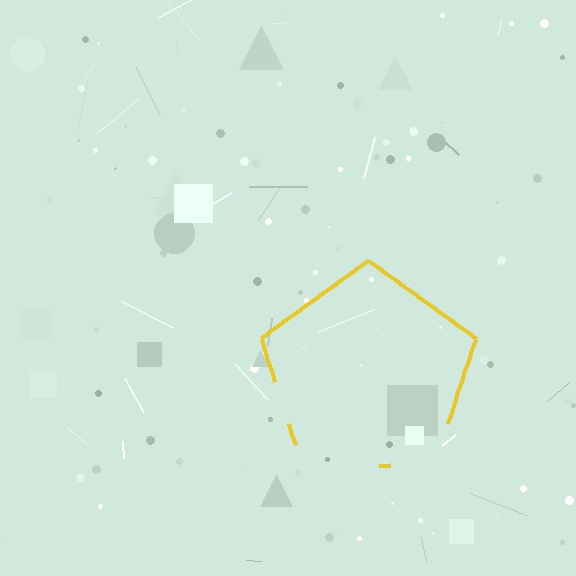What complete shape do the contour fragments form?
The contour fragments form a pentagon.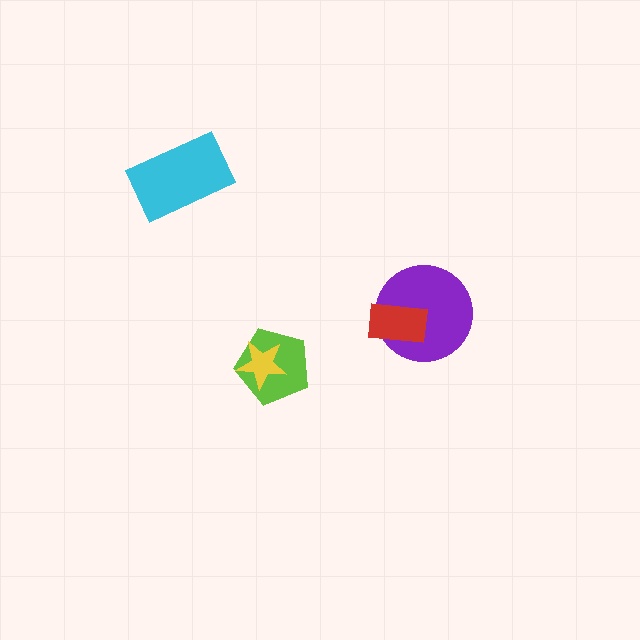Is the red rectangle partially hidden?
No, no other shape covers it.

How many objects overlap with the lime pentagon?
1 object overlaps with the lime pentagon.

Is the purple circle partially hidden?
Yes, it is partially covered by another shape.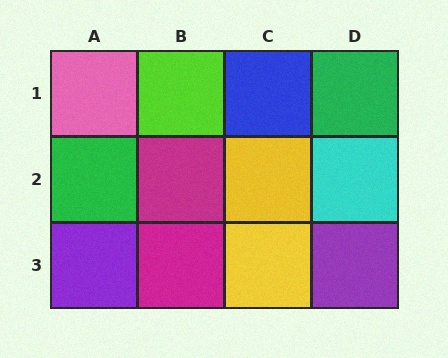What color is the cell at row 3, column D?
Purple.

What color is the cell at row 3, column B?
Magenta.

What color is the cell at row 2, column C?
Yellow.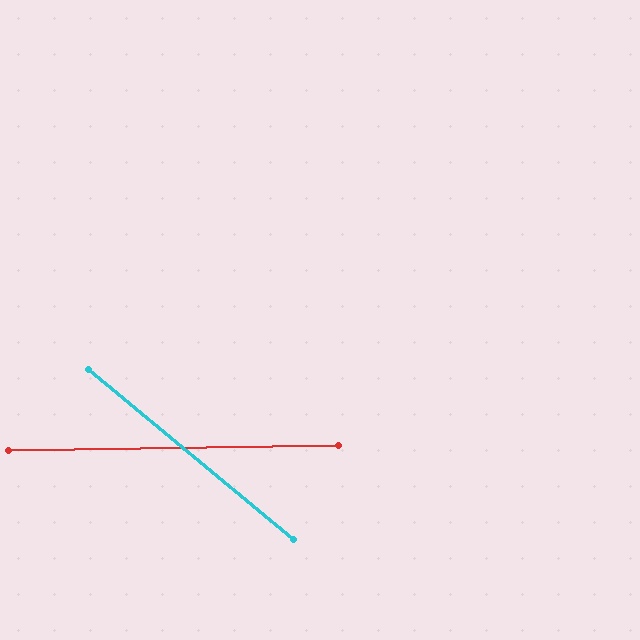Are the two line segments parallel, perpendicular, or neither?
Neither parallel nor perpendicular — they differ by about 40°.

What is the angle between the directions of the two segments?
Approximately 40 degrees.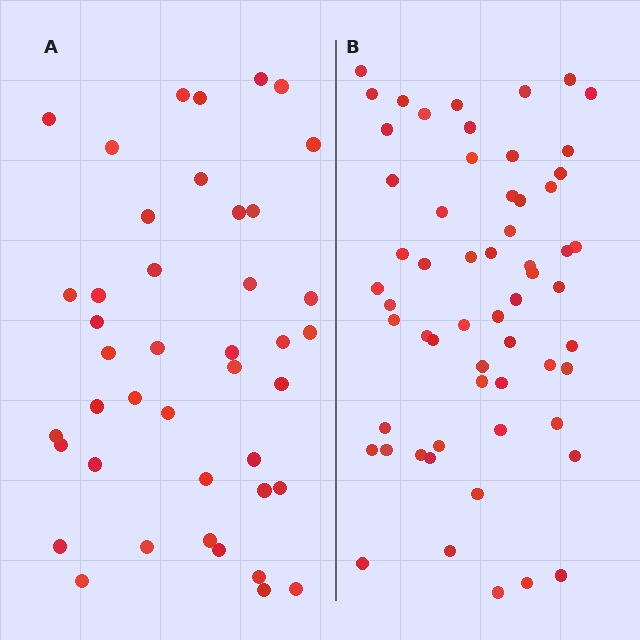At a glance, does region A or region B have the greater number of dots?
Region B (the right region) has more dots.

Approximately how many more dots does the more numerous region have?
Region B has approximately 15 more dots than region A.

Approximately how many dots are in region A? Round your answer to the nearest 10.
About 40 dots. (The exact count is 42, which rounds to 40.)